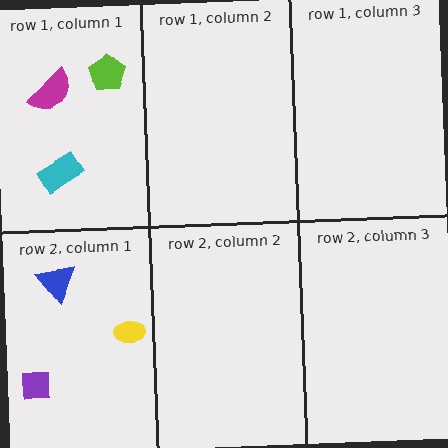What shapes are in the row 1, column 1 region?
The magenta semicircle, the lime pentagon, the cyan rectangle.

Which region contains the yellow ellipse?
The row 2, column 1 region.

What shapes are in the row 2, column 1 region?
The yellow ellipse, the blue triangle, the purple square.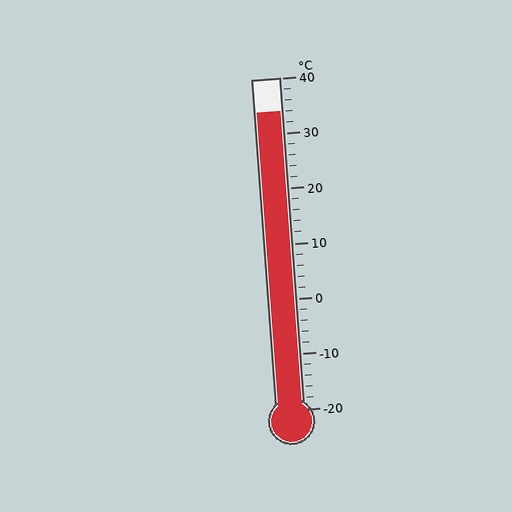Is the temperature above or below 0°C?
The temperature is above 0°C.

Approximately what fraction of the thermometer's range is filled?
The thermometer is filled to approximately 90% of its range.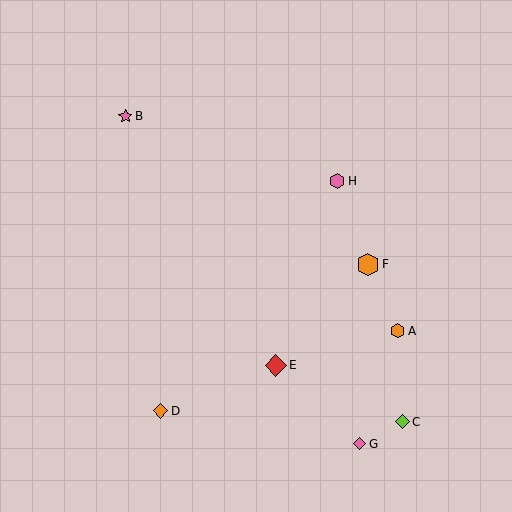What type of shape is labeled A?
Shape A is an orange hexagon.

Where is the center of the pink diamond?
The center of the pink diamond is at (359, 444).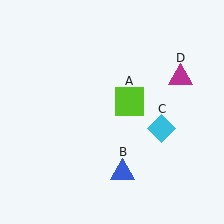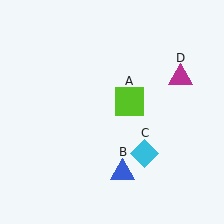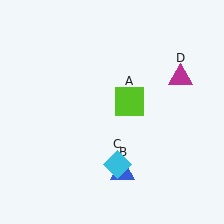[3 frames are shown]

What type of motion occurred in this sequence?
The cyan diamond (object C) rotated clockwise around the center of the scene.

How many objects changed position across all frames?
1 object changed position: cyan diamond (object C).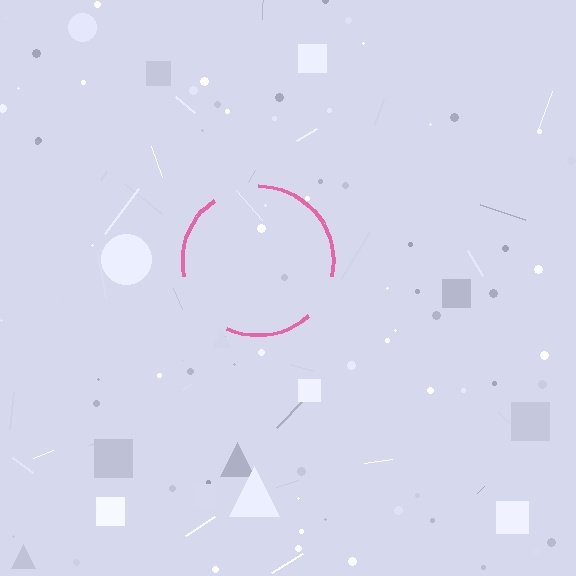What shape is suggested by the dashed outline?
The dashed outline suggests a circle.